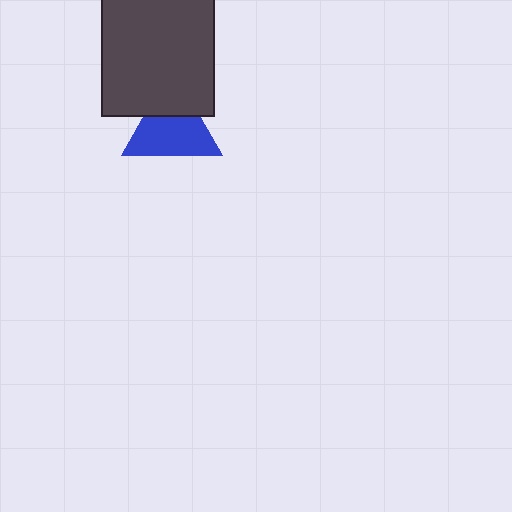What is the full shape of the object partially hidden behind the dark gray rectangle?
The partially hidden object is a blue triangle.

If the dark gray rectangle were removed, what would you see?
You would see the complete blue triangle.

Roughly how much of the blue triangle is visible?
Most of it is visible (roughly 67%).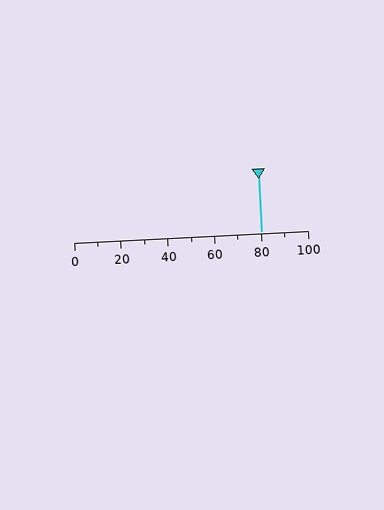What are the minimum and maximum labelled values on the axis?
The axis runs from 0 to 100.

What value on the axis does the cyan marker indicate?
The marker indicates approximately 80.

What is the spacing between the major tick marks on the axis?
The major ticks are spaced 20 apart.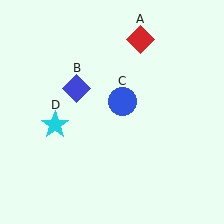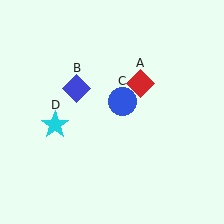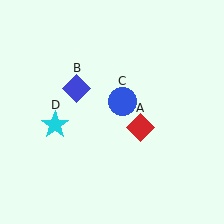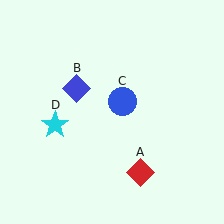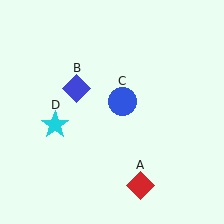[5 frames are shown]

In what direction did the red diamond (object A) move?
The red diamond (object A) moved down.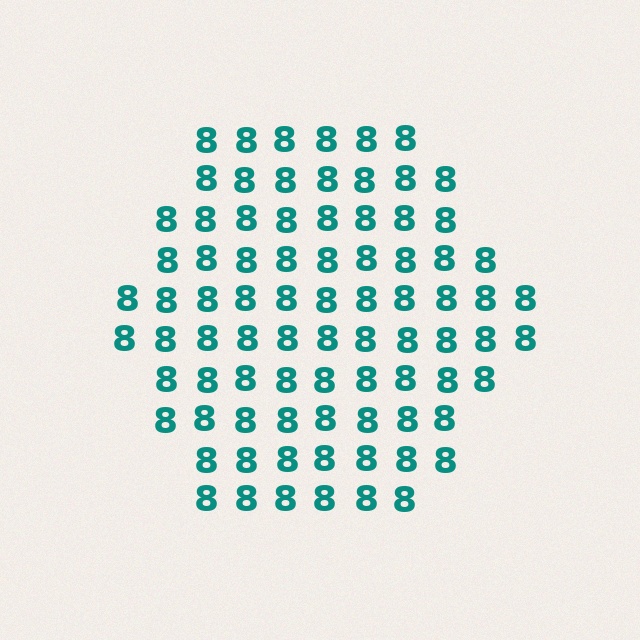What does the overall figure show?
The overall figure shows a hexagon.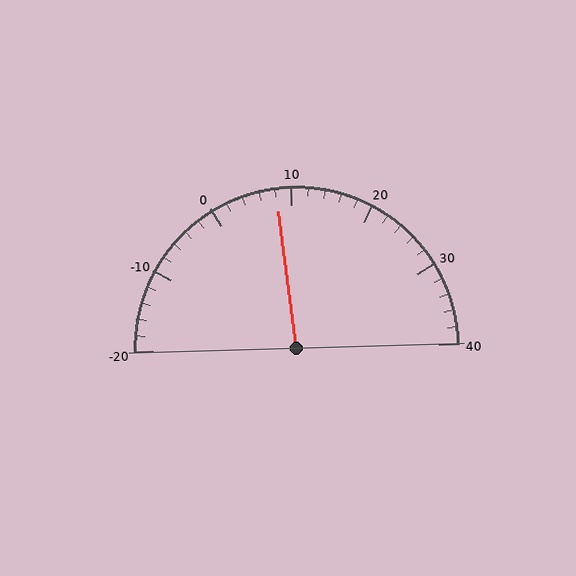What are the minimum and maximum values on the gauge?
The gauge ranges from -20 to 40.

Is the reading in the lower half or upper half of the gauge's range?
The reading is in the lower half of the range (-20 to 40).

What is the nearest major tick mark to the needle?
The nearest major tick mark is 10.